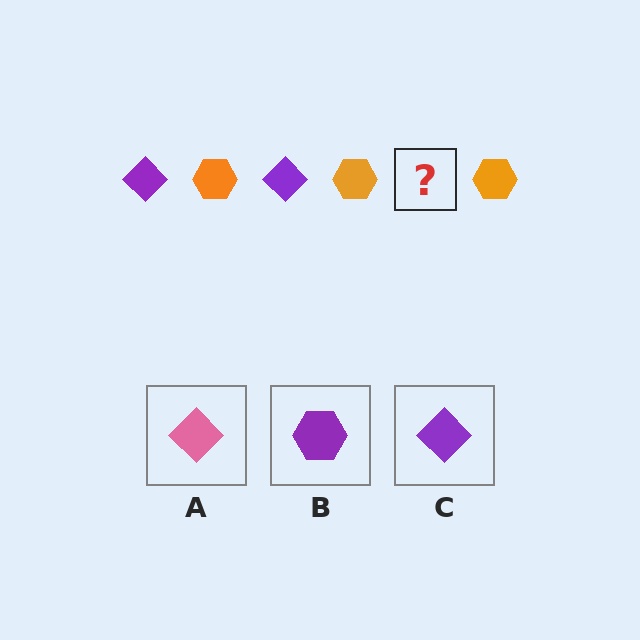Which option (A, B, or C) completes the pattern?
C.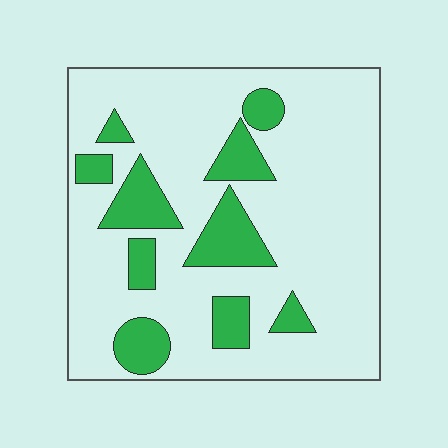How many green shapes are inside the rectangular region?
10.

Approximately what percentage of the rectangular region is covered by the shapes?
Approximately 20%.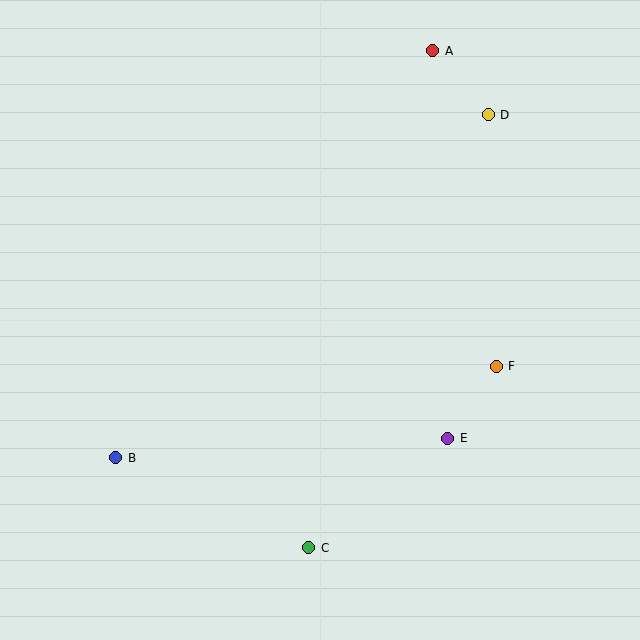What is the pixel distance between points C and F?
The distance between C and F is 261 pixels.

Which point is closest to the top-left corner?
Point A is closest to the top-left corner.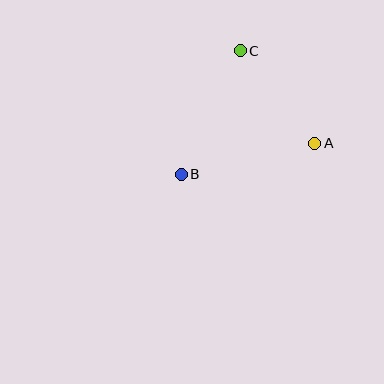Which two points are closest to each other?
Points A and C are closest to each other.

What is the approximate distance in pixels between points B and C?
The distance between B and C is approximately 137 pixels.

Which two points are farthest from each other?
Points A and B are farthest from each other.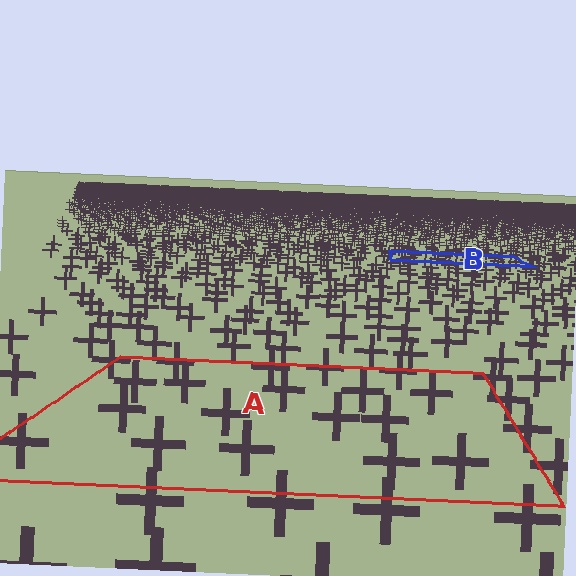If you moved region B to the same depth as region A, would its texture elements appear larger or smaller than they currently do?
They would appear larger. At a closer depth, the same texture elements are projected at a bigger on-screen size.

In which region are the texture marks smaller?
The texture marks are smaller in region B, because it is farther away.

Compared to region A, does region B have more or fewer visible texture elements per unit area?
Region B has more texture elements per unit area — they are packed more densely because it is farther away.